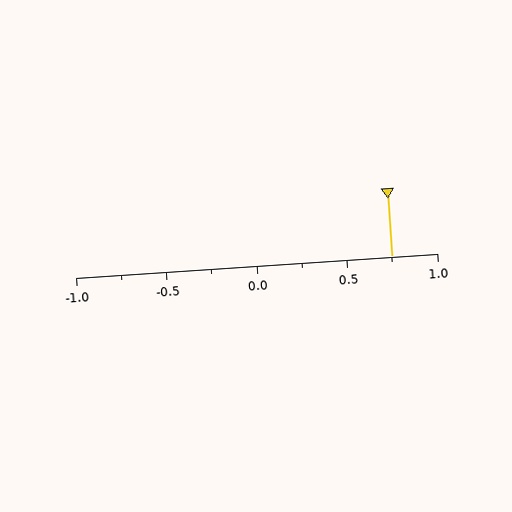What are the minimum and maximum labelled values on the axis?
The axis runs from -1.0 to 1.0.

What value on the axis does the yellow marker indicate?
The marker indicates approximately 0.75.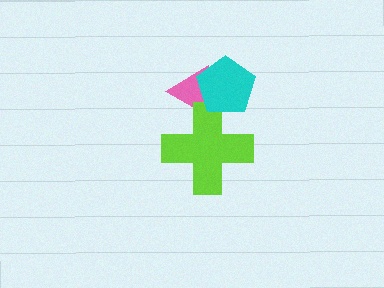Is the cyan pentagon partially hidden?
No, no other shape covers it.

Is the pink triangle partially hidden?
Yes, it is partially covered by another shape.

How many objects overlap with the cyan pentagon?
2 objects overlap with the cyan pentagon.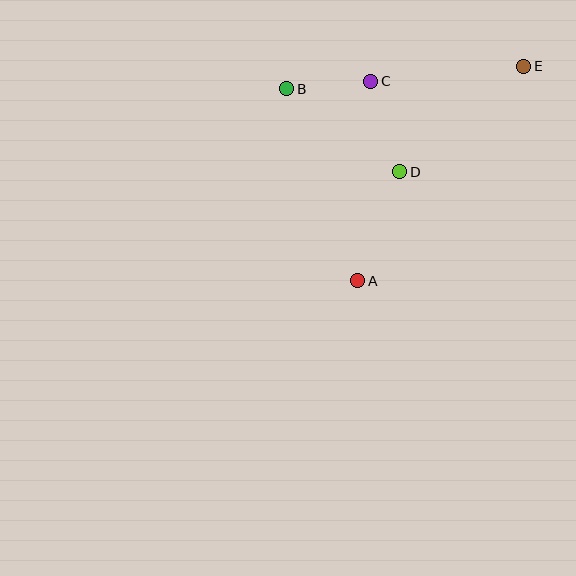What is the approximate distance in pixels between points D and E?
The distance between D and E is approximately 162 pixels.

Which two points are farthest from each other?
Points A and E are farthest from each other.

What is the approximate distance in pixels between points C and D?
The distance between C and D is approximately 95 pixels.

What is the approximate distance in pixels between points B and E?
The distance between B and E is approximately 238 pixels.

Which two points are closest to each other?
Points B and C are closest to each other.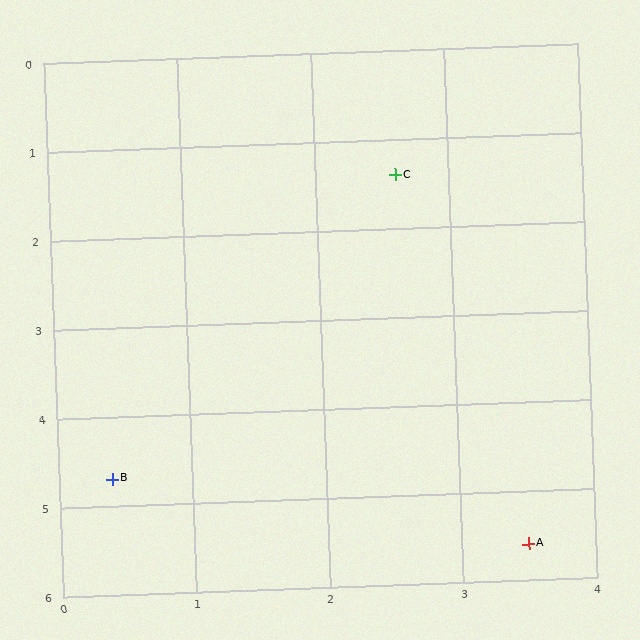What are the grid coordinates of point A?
Point A is at approximately (3.5, 5.6).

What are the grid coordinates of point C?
Point C is at approximately (2.6, 1.4).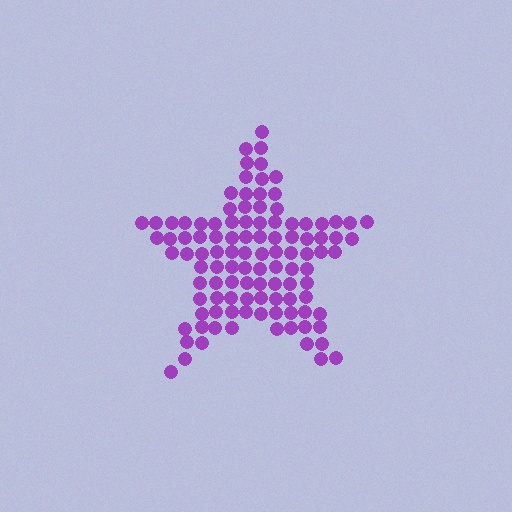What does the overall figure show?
The overall figure shows a star.